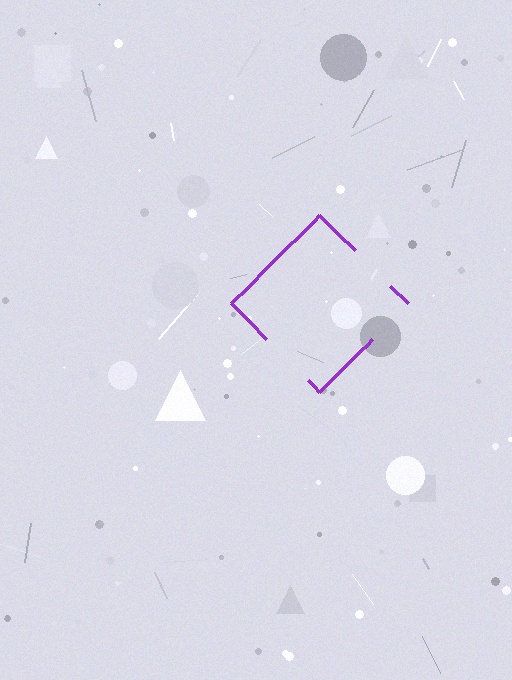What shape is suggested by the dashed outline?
The dashed outline suggests a diamond.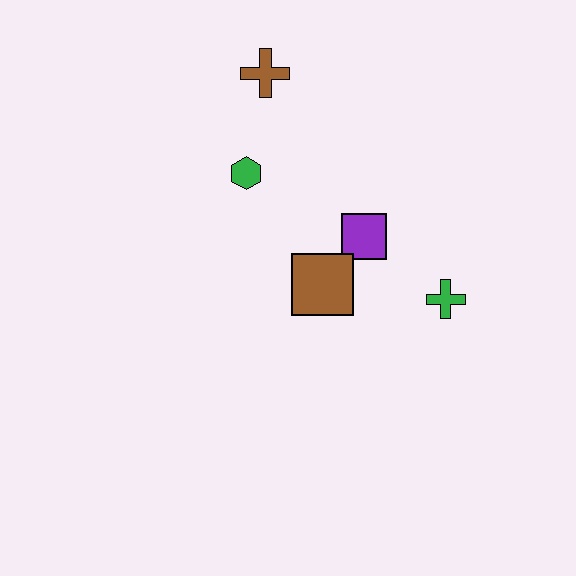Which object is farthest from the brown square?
The brown cross is farthest from the brown square.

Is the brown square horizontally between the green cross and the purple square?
No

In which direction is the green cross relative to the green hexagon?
The green cross is to the right of the green hexagon.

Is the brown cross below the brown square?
No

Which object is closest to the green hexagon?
The brown cross is closest to the green hexagon.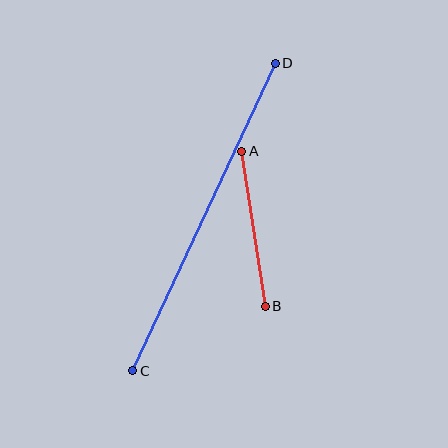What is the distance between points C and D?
The distance is approximately 339 pixels.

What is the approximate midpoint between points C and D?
The midpoint is at approximately (204, 217) pixels.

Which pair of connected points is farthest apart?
Points C and D are farthest apart.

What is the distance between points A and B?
The distance is approximately 157 pixels.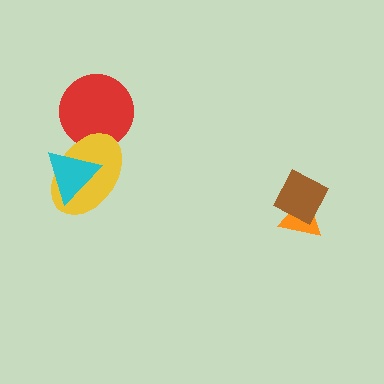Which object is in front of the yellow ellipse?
The cyan triangle is in front of the yellow ellipse.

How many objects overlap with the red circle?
1 object overlaps with the red circle.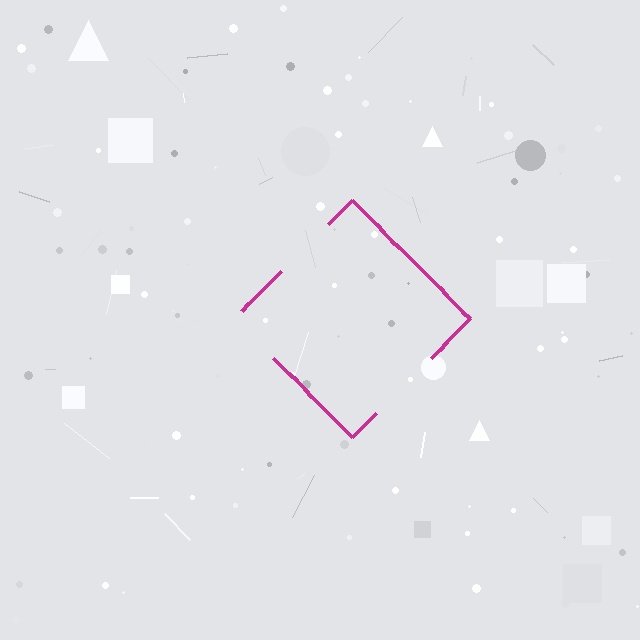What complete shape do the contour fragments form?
The contour fragments form a diamond.